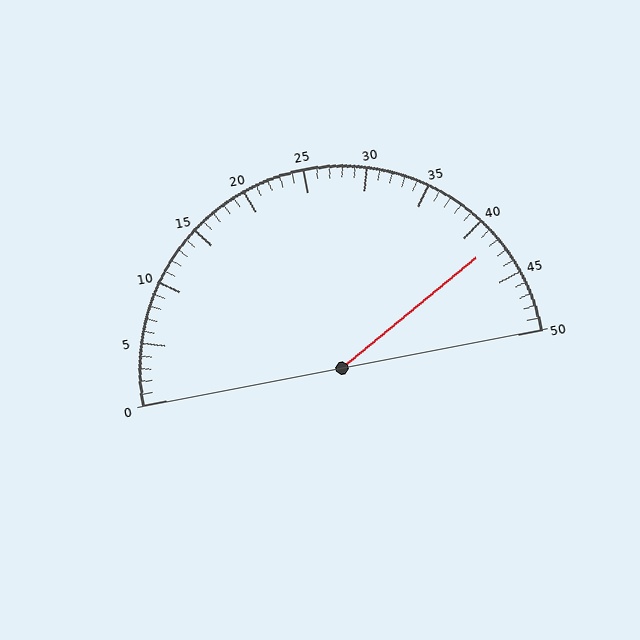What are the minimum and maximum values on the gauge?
The gauge ranges from 0 to 50.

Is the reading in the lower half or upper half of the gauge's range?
The reading is in the upper half of the range (0 to 50).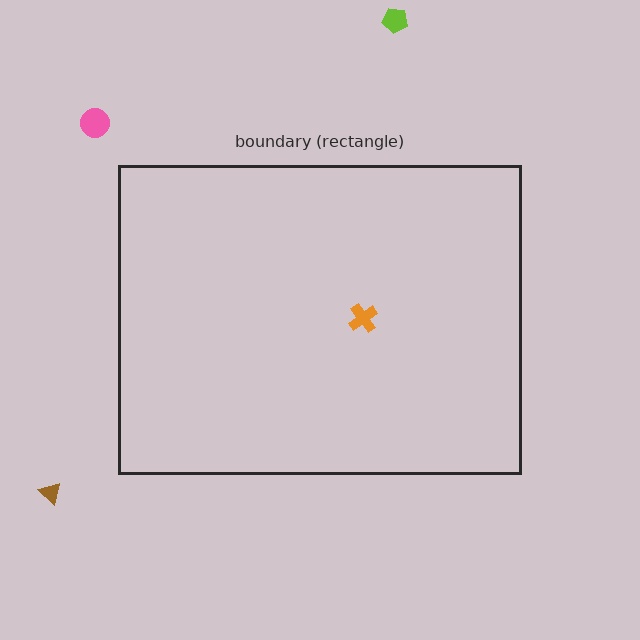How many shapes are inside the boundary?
1 inside, 3 outside.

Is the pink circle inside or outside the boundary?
Outside.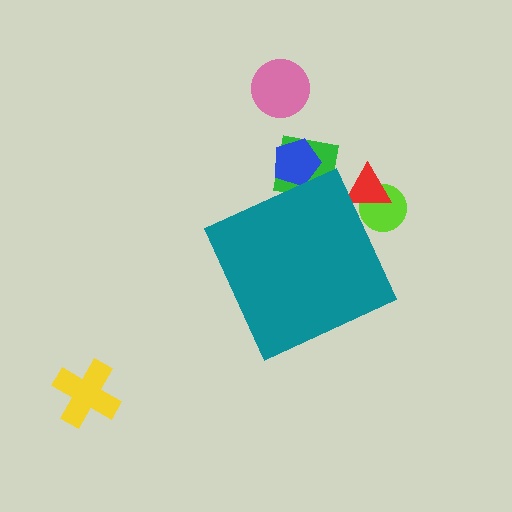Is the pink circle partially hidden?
No, the pink circle is fully visible.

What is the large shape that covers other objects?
A teal diamond.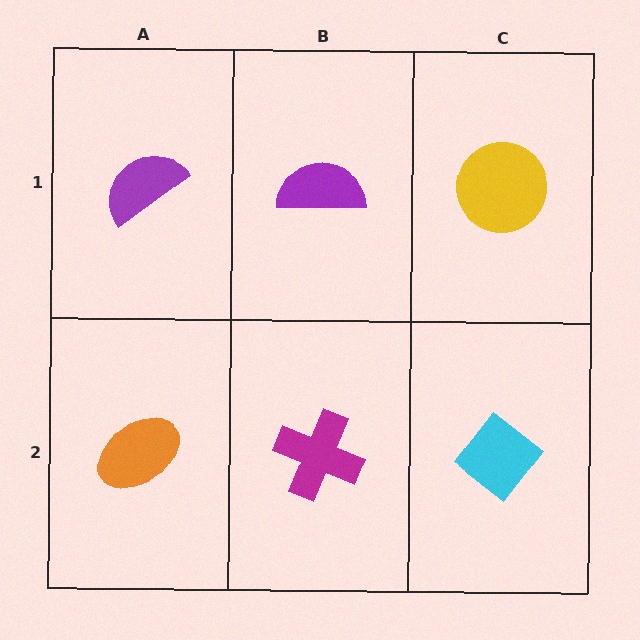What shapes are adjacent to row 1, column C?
A cyan diamond (row 2, column C), a purple semicircle (row 1, column B).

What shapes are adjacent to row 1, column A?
An orange ellipse (row 2, column A), a purple semicircle (row 1, column B).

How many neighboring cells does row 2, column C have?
2.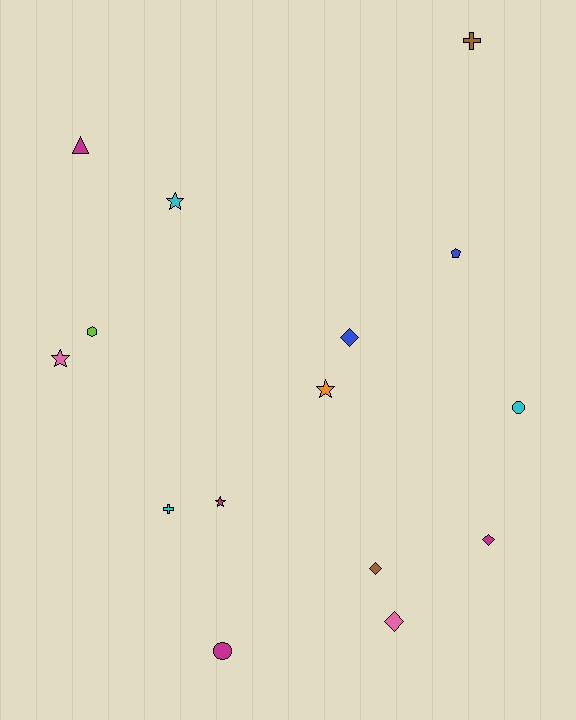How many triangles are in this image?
There is 1 triangle.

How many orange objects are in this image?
There is 1 orange object.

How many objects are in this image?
There are 15 objects.